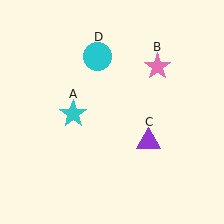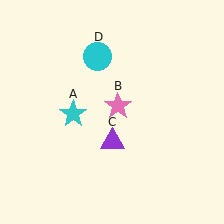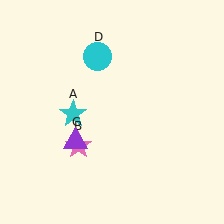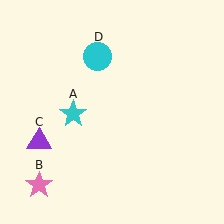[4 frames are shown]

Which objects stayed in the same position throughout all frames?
Cyan star (object A) and cyan circle (object D) remained stationary.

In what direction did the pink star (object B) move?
The pink star (object B) moved down and to the left.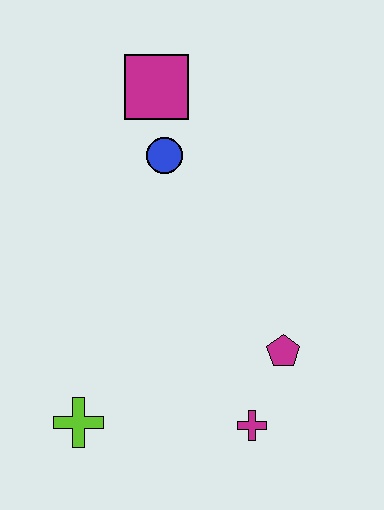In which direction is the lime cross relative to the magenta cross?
The lime cross is to the left of the magenta cross.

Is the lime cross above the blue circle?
No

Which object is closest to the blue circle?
The magenta square is closest to the blue circle.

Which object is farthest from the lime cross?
The magenta square is farthest from the lime cross.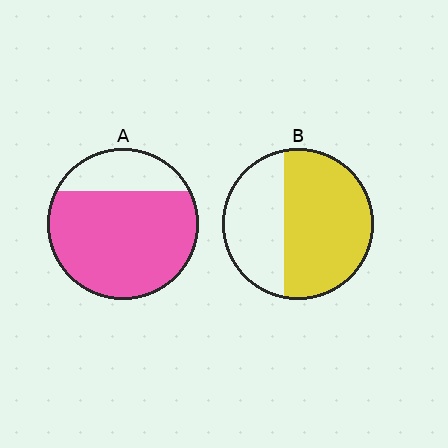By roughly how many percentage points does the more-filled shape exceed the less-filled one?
By roughly 15 percentage points (A over B).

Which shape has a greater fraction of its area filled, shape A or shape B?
Shape A.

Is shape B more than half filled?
Yes.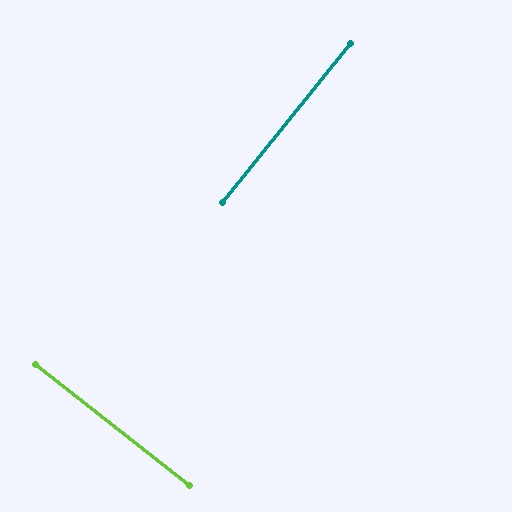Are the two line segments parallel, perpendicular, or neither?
Perpendicular — they meet at approximately 89°.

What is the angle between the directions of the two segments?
Approximately 89 degrees.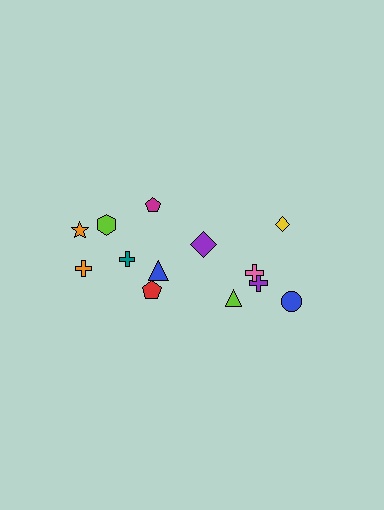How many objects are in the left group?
There are 8 objects.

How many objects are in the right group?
There are 5 objects.